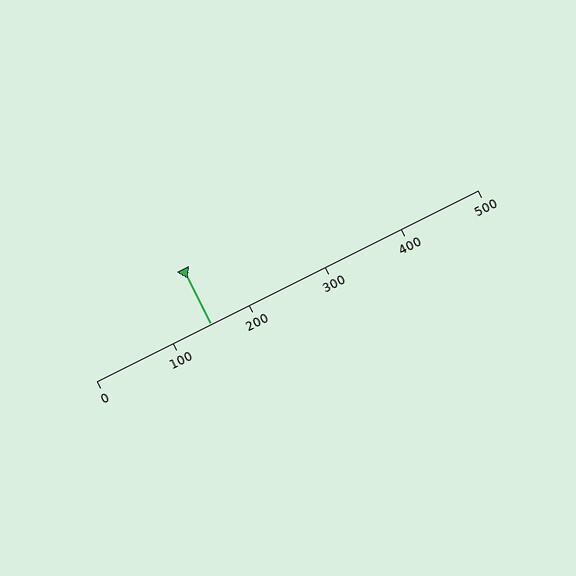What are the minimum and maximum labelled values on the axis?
The axis runs from 0 to 500.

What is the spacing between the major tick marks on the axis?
The major ticks are spaced 100 apart.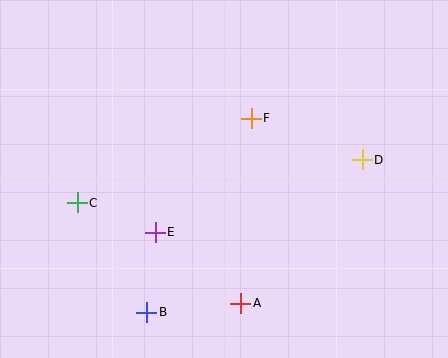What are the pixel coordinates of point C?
Point C is at (77, 203).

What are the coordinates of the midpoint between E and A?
The midpoint between E and A is at (198, 268).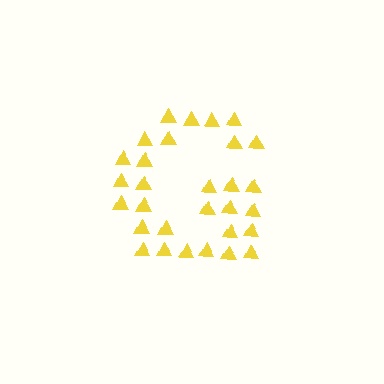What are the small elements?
The small elements are triangles.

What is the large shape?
The large shape is the letter G.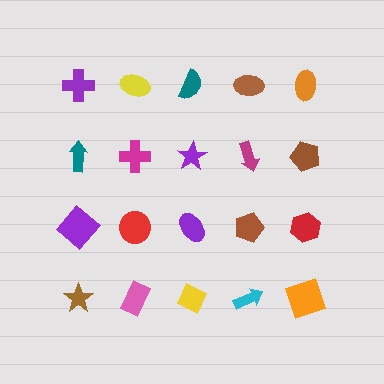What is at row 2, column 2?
A magenta cross.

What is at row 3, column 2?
A red circle.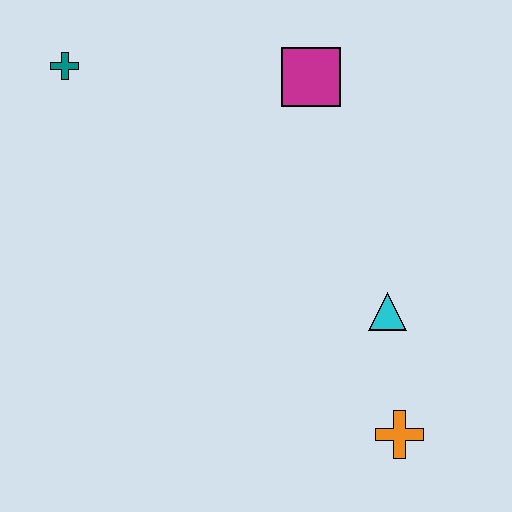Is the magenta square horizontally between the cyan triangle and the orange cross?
No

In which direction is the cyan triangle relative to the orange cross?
The cyan triangle is above the orange cross.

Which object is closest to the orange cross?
The cyan triangle is closest to the orange cross.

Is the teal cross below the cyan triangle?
No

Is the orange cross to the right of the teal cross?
Yes